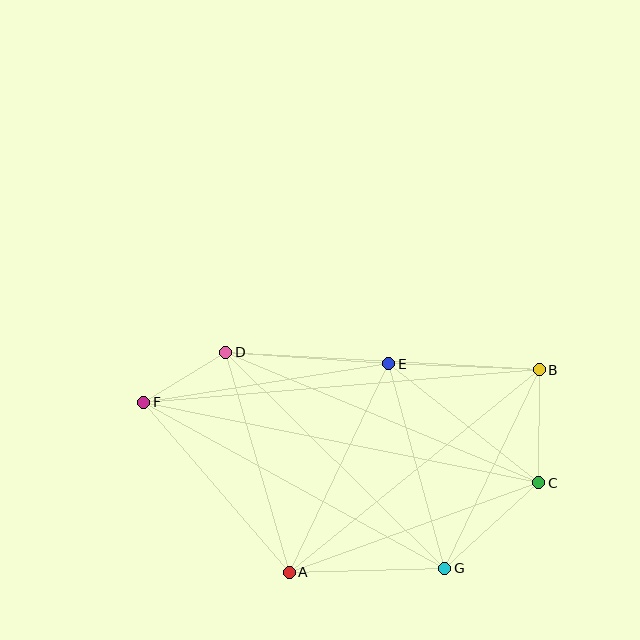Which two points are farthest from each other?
Points C and F are farthest from each other.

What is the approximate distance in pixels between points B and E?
The distance between B and E is approximately 151 pixels.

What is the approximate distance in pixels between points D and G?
The distance between D and G is approximately 308 pixels.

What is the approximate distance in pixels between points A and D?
The distance between A and D is approximately 229 pixels.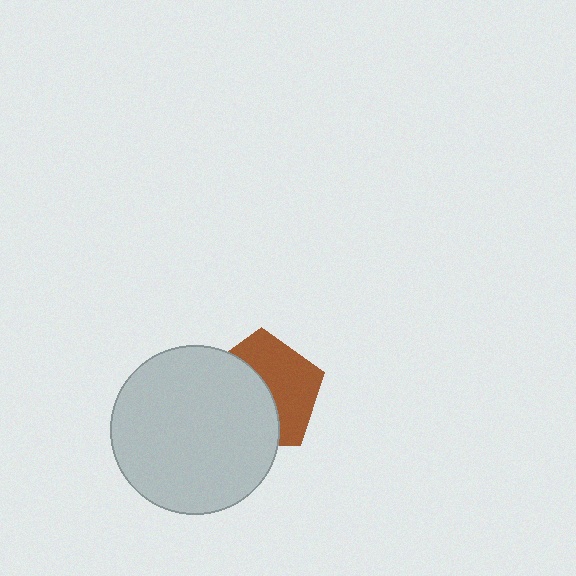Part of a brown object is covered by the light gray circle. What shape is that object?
It is a pentagon.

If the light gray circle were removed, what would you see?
You would see the complete brown pentagon.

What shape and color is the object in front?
The object in front is a light gray circle.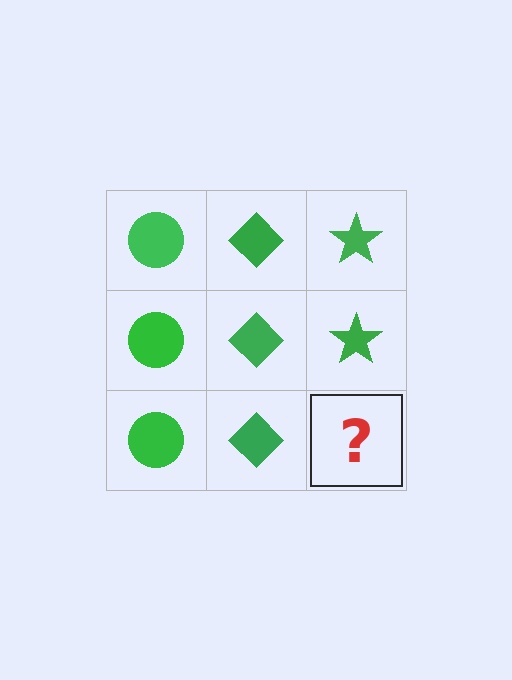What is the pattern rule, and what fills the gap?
The rule is that each column has a consistent shape. The gap should be filled with a green star.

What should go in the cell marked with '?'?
The missing cell should contain a green star.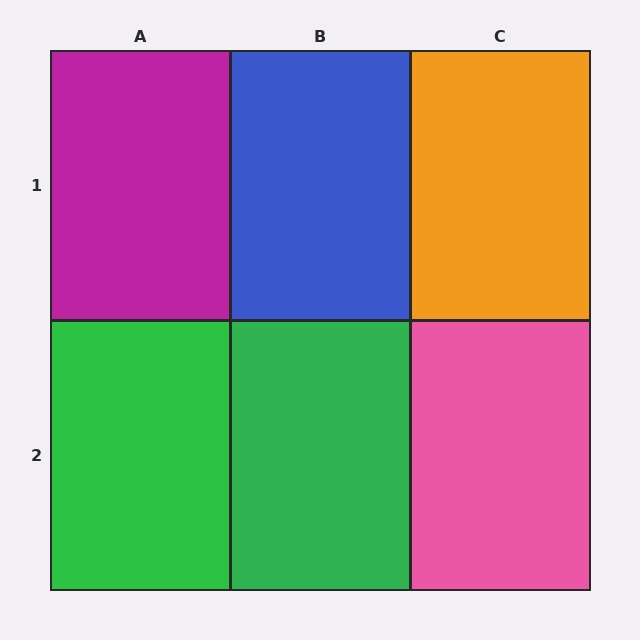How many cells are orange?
1 cell is orange.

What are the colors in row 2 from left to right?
Green, green, pink.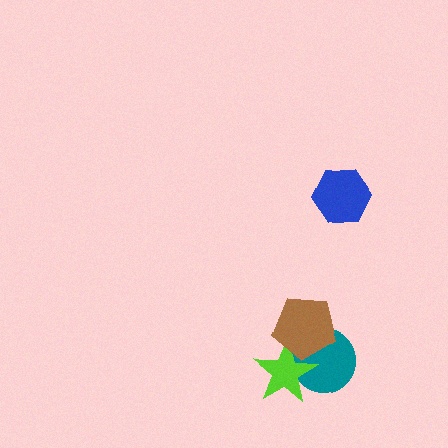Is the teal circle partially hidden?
Yes, it is partially covered by another shape.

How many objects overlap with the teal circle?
2 objects overlap with the teal circle.